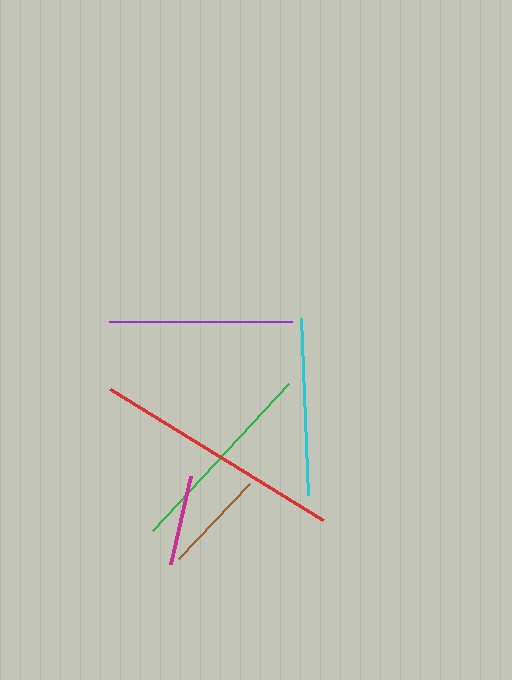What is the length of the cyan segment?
The cyan segment is approximately 177 pixels long.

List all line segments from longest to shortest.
From longest to shortest: red, green, purple, cyan, brown, magenta.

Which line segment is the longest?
The red line is the longest at approximately 249 pixels.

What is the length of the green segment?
The green segment is approximately 201 pixels long.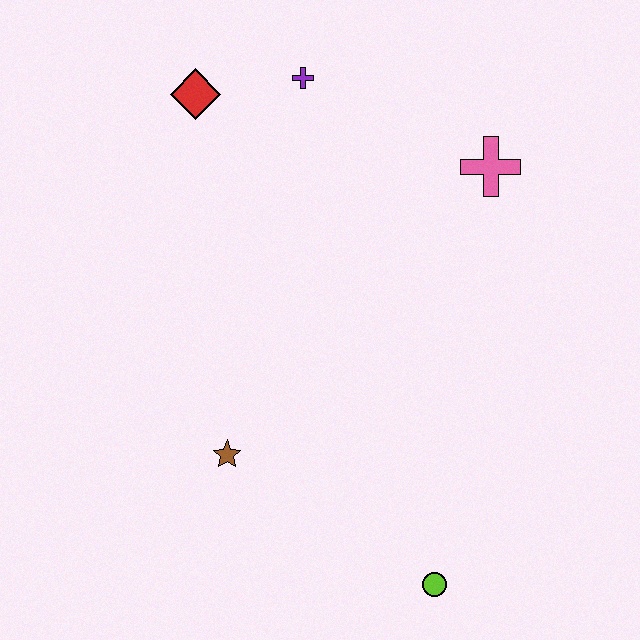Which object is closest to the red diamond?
The purple cross is closest to the red diamond.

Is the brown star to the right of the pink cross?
No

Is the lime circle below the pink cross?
Yes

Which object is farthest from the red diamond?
The lime circle is farthest from the red diamond.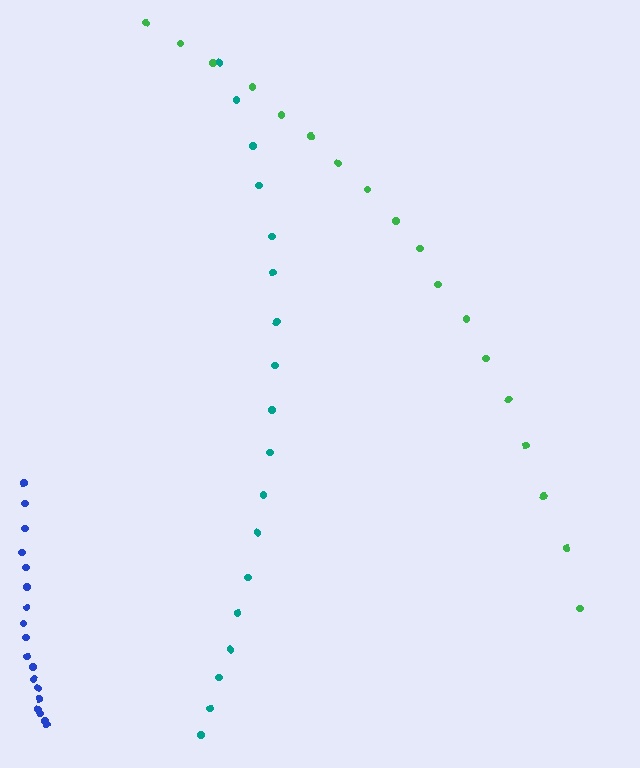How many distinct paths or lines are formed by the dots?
There are 3 distinct paths.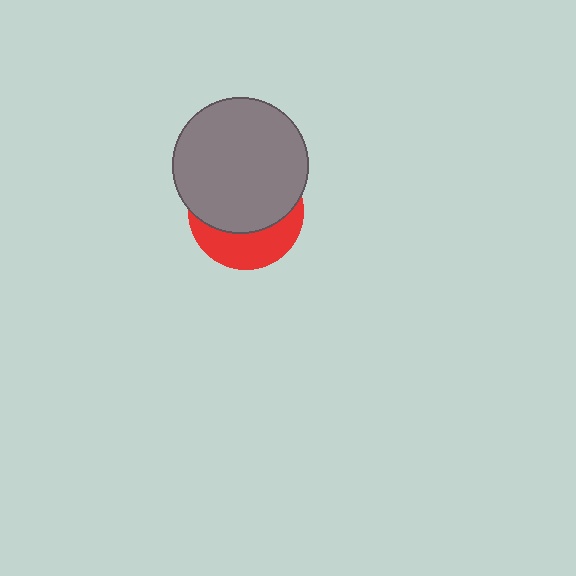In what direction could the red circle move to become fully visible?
The red circle could move down. That would shift it out from behind the gray circle entirely.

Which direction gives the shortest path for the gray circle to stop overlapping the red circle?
Moving up gives the shortest separation.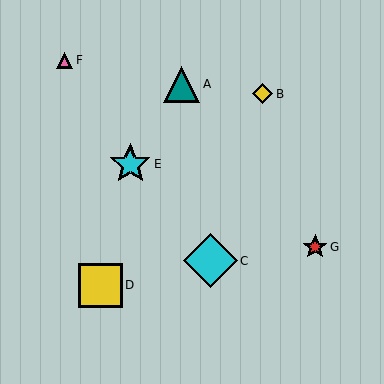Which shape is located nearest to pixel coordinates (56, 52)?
The pink triangle (labeled F) at (65, 60) is nearest to that location.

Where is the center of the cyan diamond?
The center of the cyan diamond is at (211, 261).